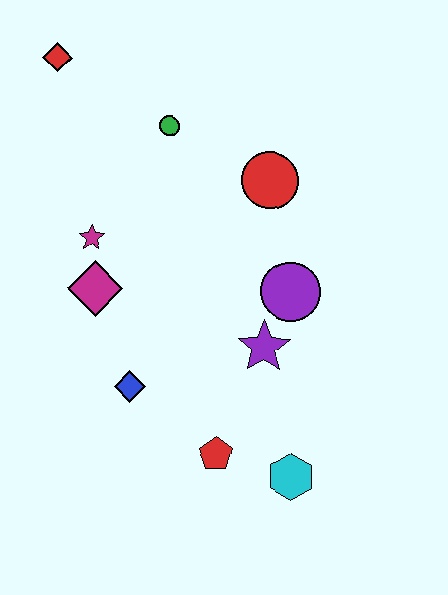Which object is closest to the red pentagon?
The cyan hexagon is closest to the red pentagon.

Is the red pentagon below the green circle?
Yes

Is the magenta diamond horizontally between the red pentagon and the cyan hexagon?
No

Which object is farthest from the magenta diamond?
The cyan hexagon is farthest from the magenta diamond.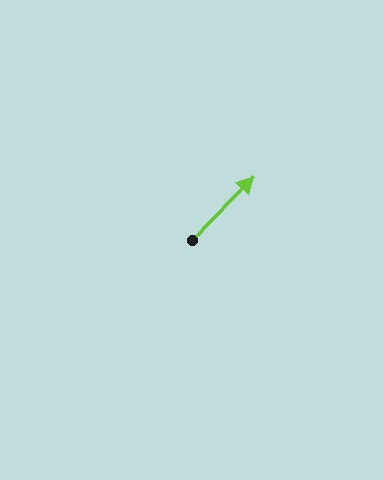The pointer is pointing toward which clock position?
Roughly 1 o'clock.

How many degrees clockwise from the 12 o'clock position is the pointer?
Approximately 44 degrees.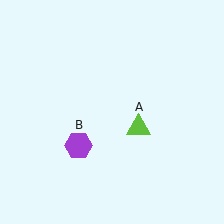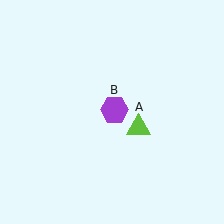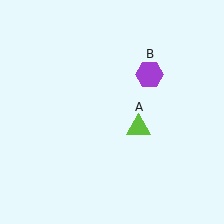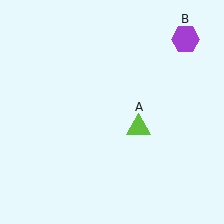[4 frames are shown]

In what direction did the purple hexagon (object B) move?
The purple hexagon (object B) moved up and to the right.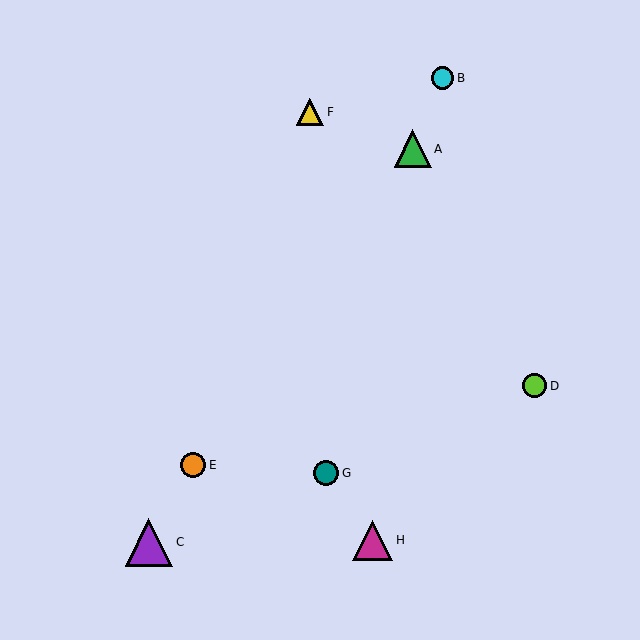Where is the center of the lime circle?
The center of the lime circle is at (535, 386).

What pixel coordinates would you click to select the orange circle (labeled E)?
Click at (193, 465) to select the orange circle E.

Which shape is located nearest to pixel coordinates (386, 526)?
The magenta triangle (labeled H) at (373, 540) is nearest to that location.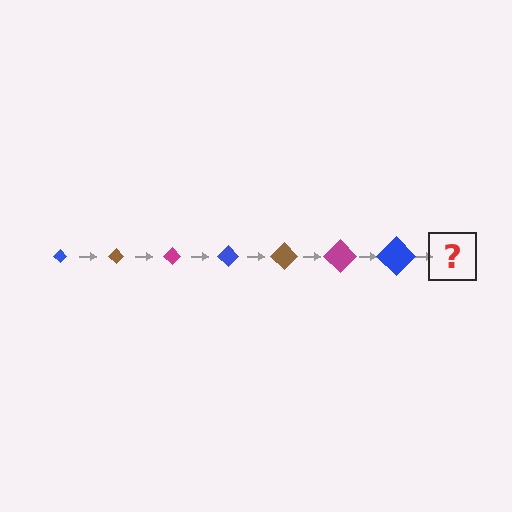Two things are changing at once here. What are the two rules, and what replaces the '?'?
The two rules are that the diamond grows larger each step and the color cycles through blue, brown, and magenta. The '?' should be a brown diamond, larger than the previous one.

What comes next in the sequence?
The next element should be a brown diamond, larger than the previous one.